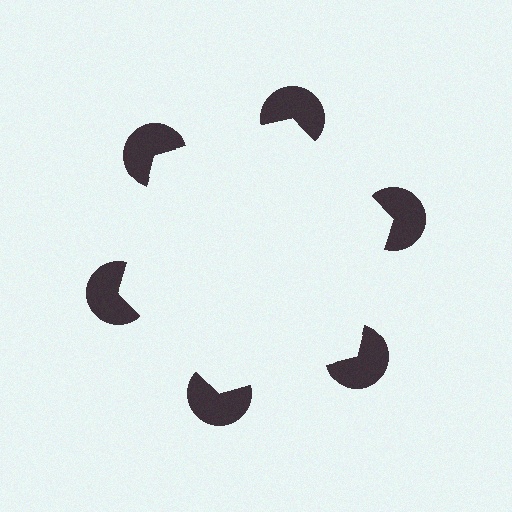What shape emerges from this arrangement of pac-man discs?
An illusory hexagon — its edges are inferred from the aligned wedge cuts in the pac-man discs, not physically drawn.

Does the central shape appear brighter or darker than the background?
It typically appears slightly brighter than the background, even though no actual brightness change is drawn.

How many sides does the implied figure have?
6 sides.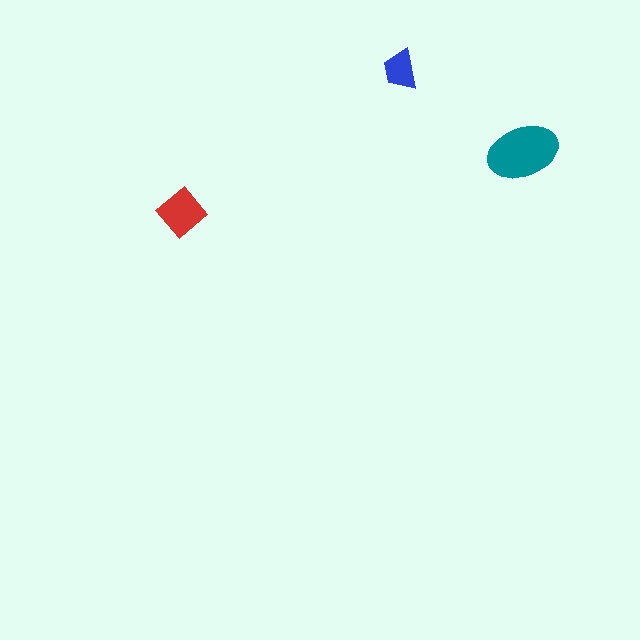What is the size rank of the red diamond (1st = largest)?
2nd.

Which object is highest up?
The blue trapezoid is topmost.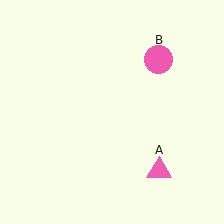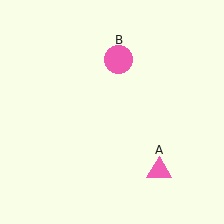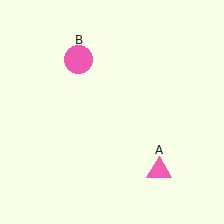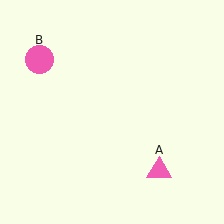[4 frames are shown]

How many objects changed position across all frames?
1 object changed position: pink circle (object B).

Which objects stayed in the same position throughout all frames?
Pink triangle (object A) remained stationary.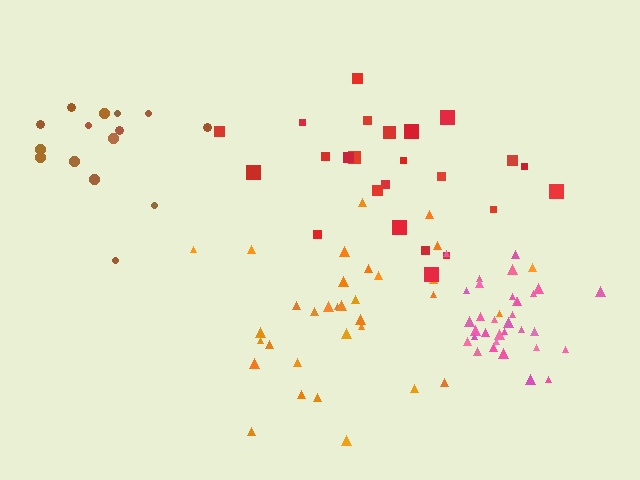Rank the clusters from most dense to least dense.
pink, orange, red, brown.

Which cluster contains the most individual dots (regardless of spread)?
Orange (33).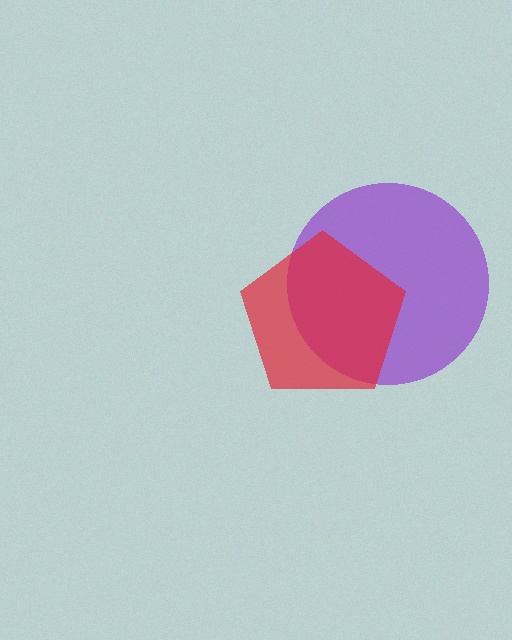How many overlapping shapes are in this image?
There are 2 overlapping shapes in the image.